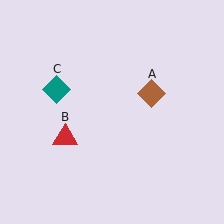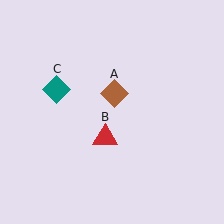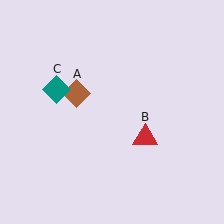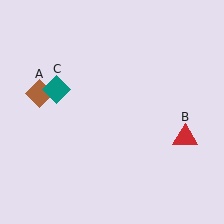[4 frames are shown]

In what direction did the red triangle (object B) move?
The red triangle (object B) moved right.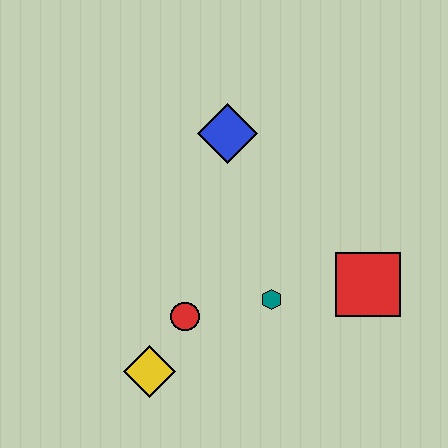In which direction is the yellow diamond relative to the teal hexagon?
The yellow diamond is to the left of the teal hexagon.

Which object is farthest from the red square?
The yellow diamond is farthest from the red square.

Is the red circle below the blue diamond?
Yes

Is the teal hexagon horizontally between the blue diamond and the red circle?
No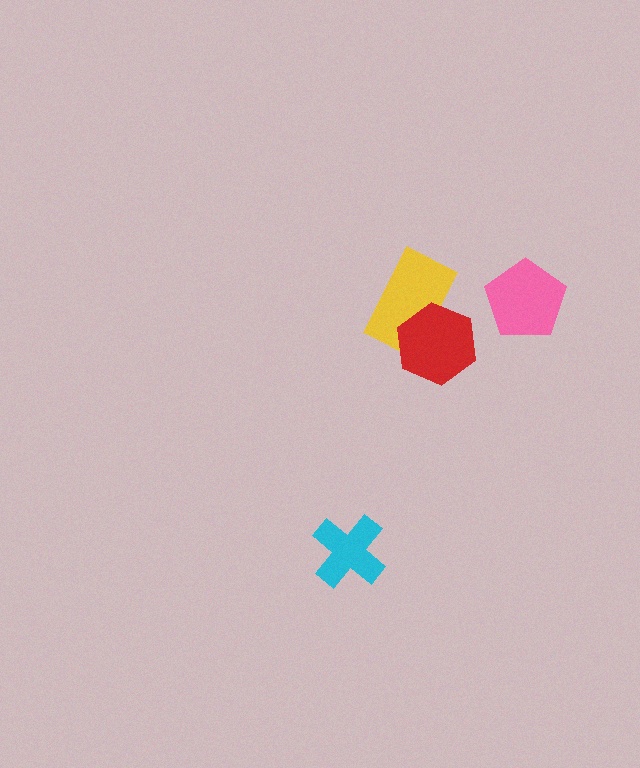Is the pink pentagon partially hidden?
No, no other shape covers it.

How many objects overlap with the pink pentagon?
0 objects overlap with the pink pentagon.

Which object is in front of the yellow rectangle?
The red hexagon is in front of the yellow rectangle.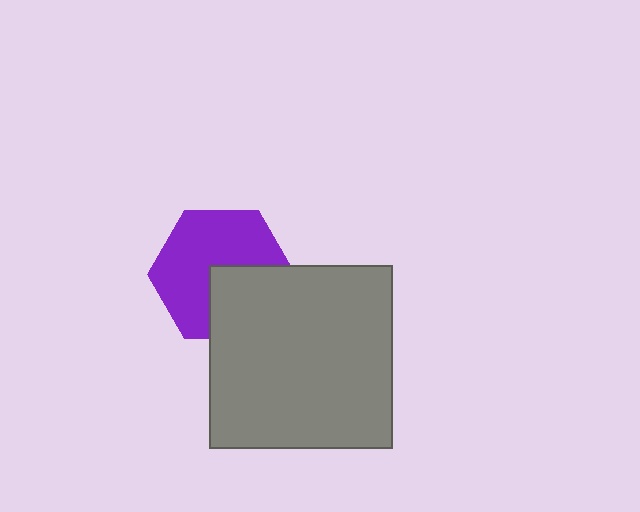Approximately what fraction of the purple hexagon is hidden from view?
Roughly 36% of the purple hexagon is hidden behind the gray square.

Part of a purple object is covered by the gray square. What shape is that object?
It is a hexagon.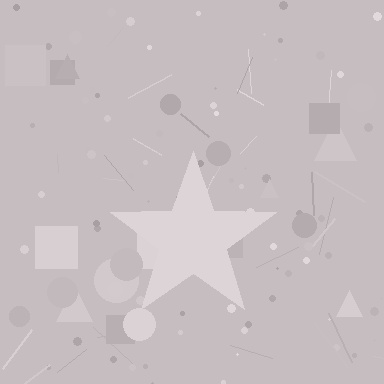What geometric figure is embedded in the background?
A star is embedded in the background.